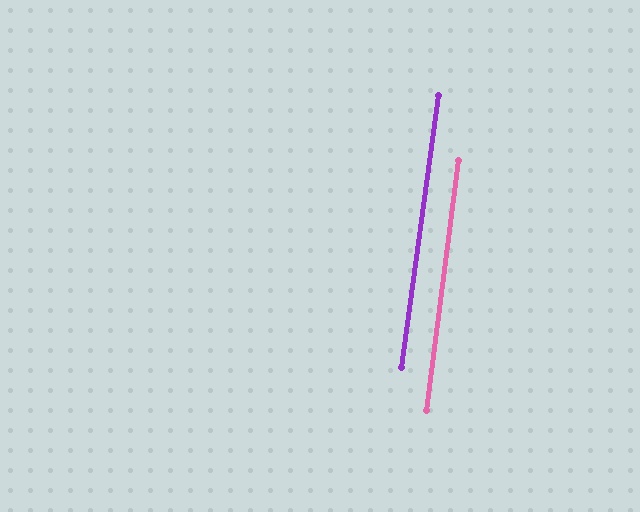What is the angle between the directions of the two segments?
Approximately 0 degrees.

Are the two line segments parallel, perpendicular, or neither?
Parallel — their directions differ by only 0.3°.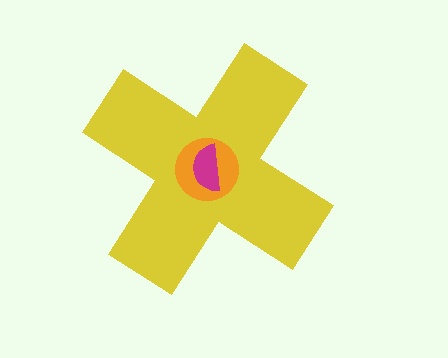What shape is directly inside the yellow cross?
The orange circle.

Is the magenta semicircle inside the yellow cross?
Yes.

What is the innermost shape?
The magenta semicircle.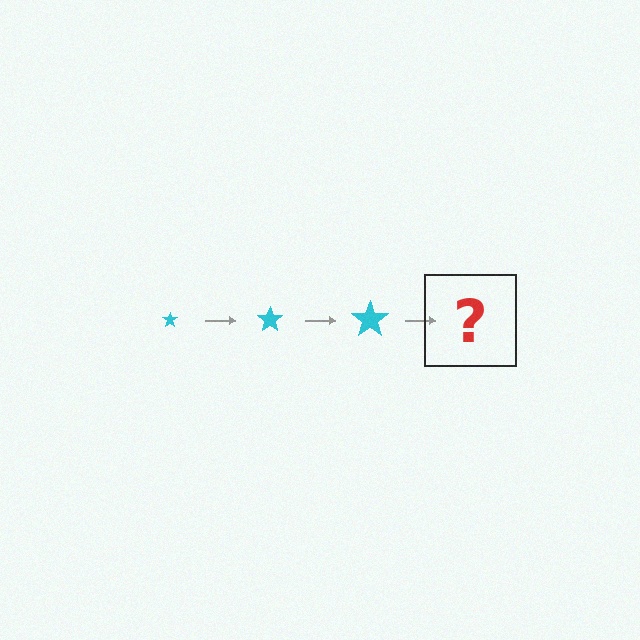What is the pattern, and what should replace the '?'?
The pattern is that the star gets progressively larger each step. The '?' should be a cyan star, larger than the previous one.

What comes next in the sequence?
The next element should be a cyan star, larger than the previous one.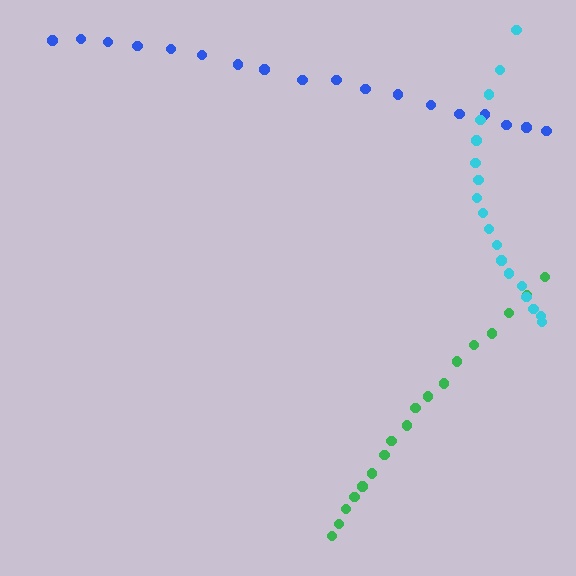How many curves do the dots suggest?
There are 3 distinct paths.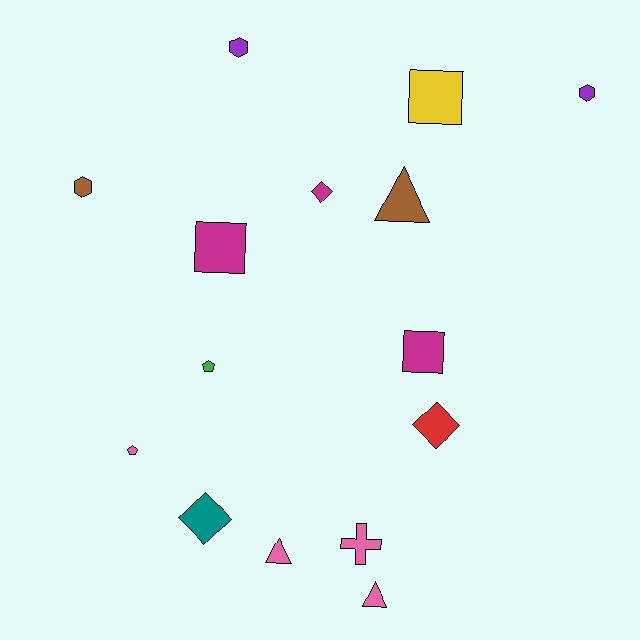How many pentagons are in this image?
There are 2 pentagons.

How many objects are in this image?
There are 15 objects.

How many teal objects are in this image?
There is 1 teal object.